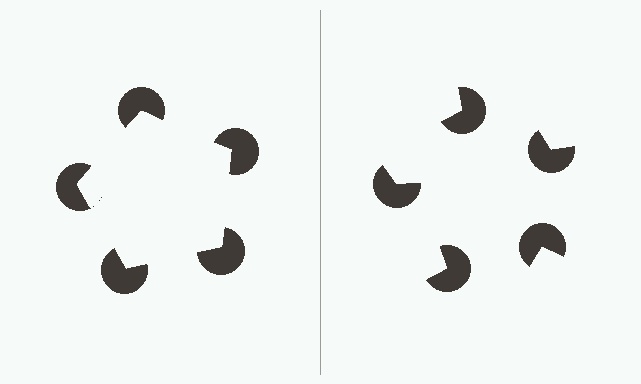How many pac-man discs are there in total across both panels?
10 — 5 on each side.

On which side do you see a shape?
An illusory pentagon appears on the left side. On the right side the wedge cuts are rotated, so no coherent shape forms.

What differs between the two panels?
The pac-man discs are positioned identically on both sides; only the wedge orientations differ. On the left they align to a pentagon; on the right they are misaligned.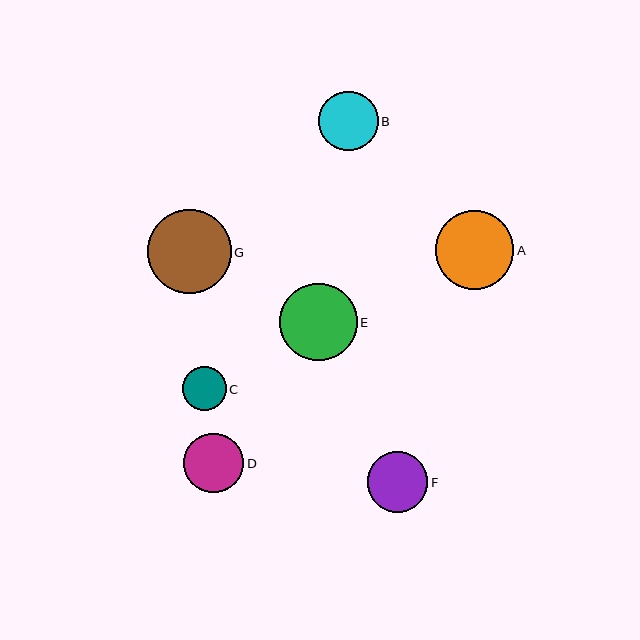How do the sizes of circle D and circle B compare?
Circle D and circle B are approximately the same size.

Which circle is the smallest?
Circle C is the smallest with a size of approximately 44 pixels.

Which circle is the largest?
Circle G is the largest with a size of approximately 84 pixels.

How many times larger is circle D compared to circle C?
Circle D is approximately 1.4 times the size of circle C.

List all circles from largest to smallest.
From largest to smallest: G, A, E, F, D, B, C.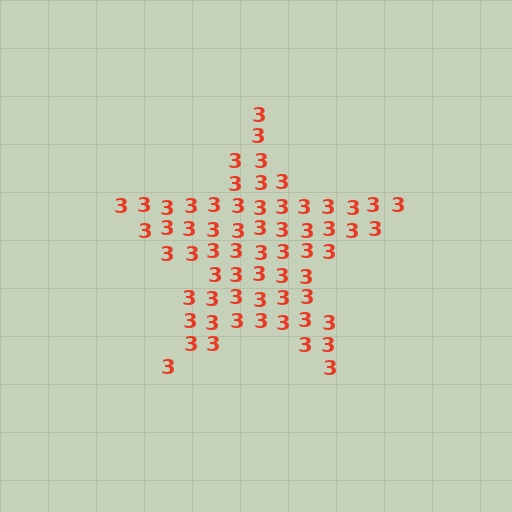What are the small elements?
The small elements are digit 3's.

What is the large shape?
The large shape is a star.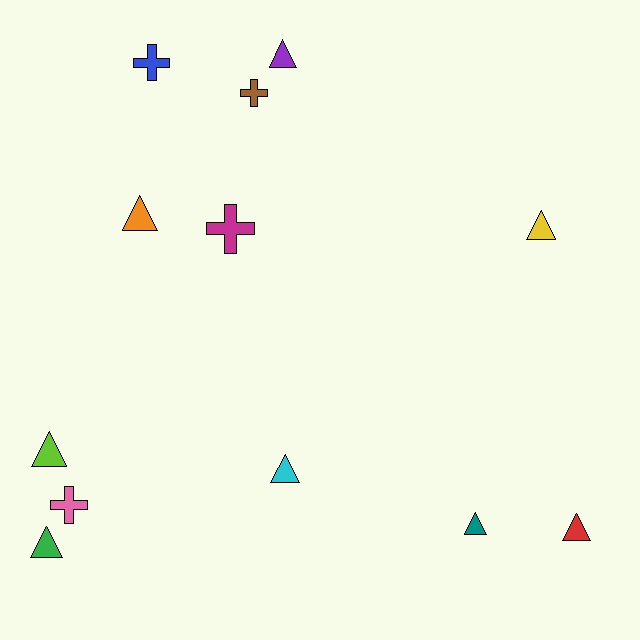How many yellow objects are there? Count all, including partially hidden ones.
There is 1 yellow object.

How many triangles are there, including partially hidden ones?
There are 8 triangles.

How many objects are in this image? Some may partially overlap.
There are 12 objects.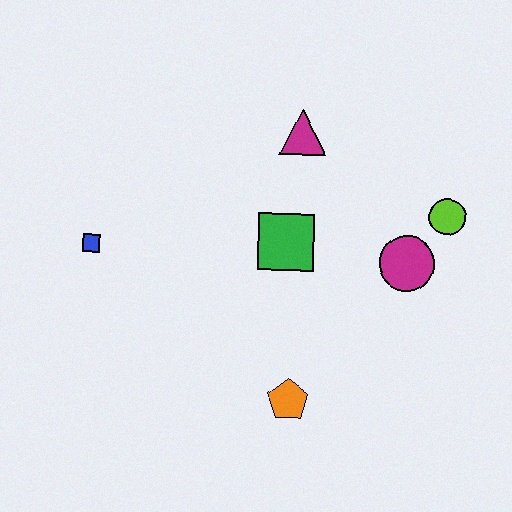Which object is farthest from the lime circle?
The blue square is farthest from the lime circle.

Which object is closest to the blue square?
The green square is closest to the blue square.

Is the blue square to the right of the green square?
No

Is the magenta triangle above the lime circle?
Yes